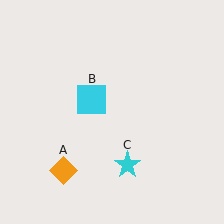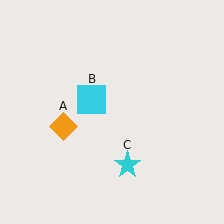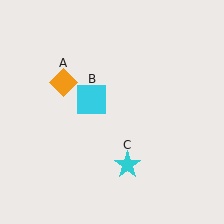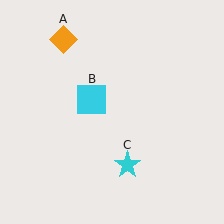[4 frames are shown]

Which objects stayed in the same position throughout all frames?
Cyan square (object B) and cyan star (object C) remained stationary.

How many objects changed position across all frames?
1 object changed position: orange diamond (object A).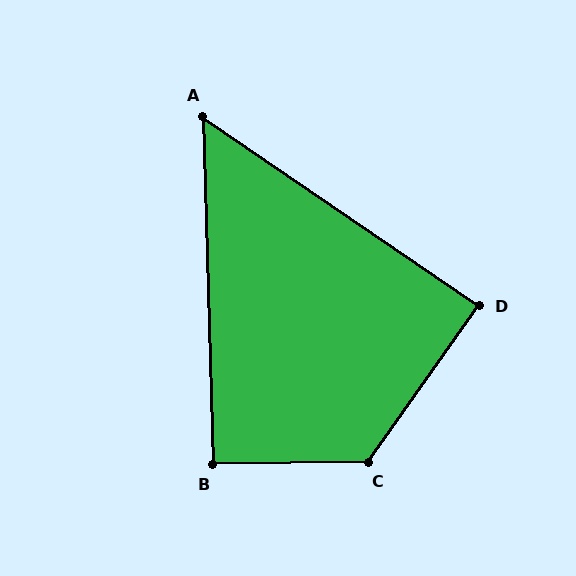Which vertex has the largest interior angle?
C, at approximately 126 degrees.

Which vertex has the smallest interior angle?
A, at approximately 54 degrees.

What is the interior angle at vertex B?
Approximately 91 degrees (approximately right).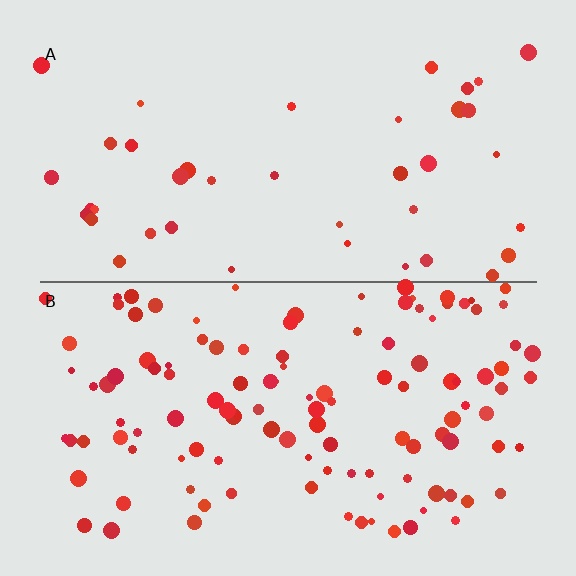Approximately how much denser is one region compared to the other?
Approximately 3.0× — region B over region A.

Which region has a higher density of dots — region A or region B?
B (the bottom).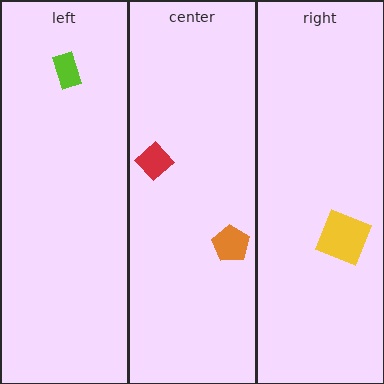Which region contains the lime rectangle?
The left region.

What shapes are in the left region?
The lime rectangle.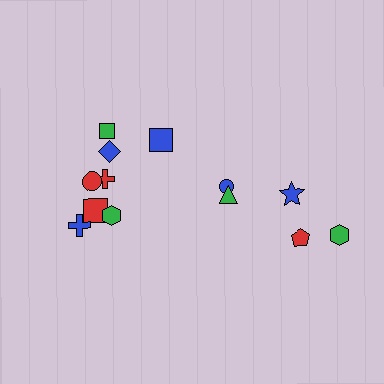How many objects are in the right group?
There are 5 objects.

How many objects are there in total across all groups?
There are 13 objects.